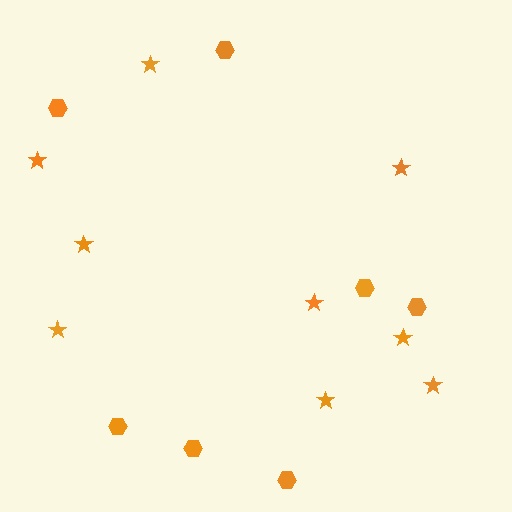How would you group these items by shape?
There are 2 groups: one group of stars (9) and one group of hexagons (7).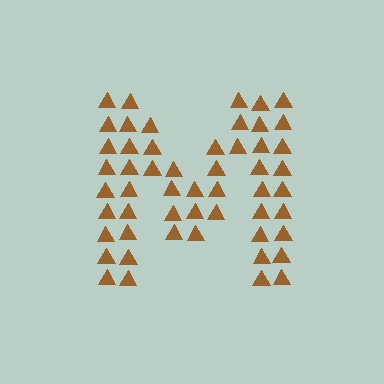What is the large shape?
The large shape is the letter M.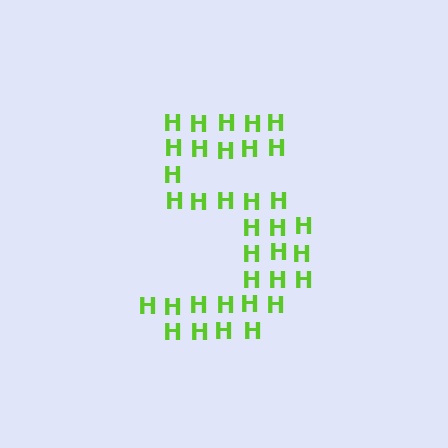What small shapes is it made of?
It is made of small letter H's.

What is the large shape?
The large shape is the digit 5.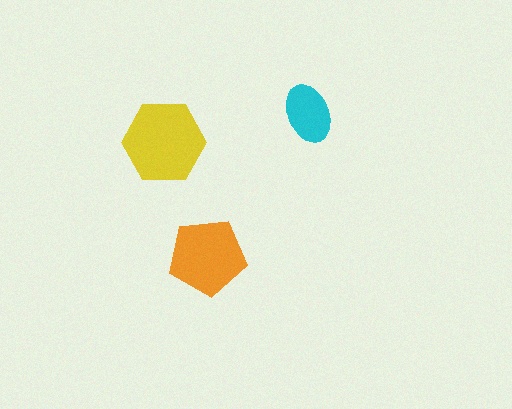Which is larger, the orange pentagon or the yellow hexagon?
The yellow hexagon.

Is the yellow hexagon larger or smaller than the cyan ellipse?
Larger.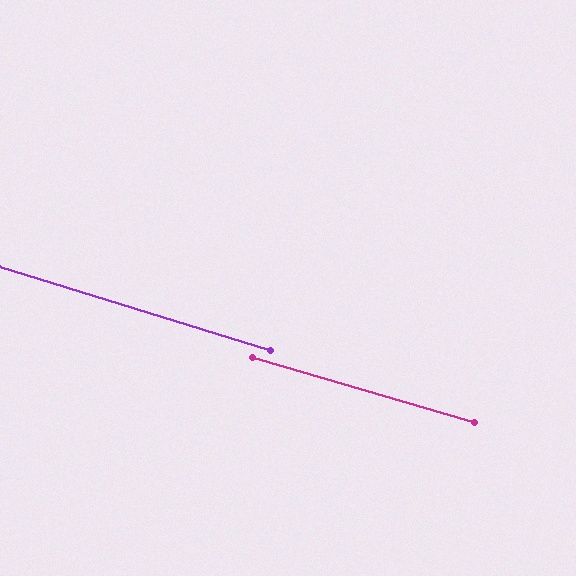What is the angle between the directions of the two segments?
Approximately 1 degree.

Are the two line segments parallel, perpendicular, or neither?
Parallel — their directions differ by only 0.7°.